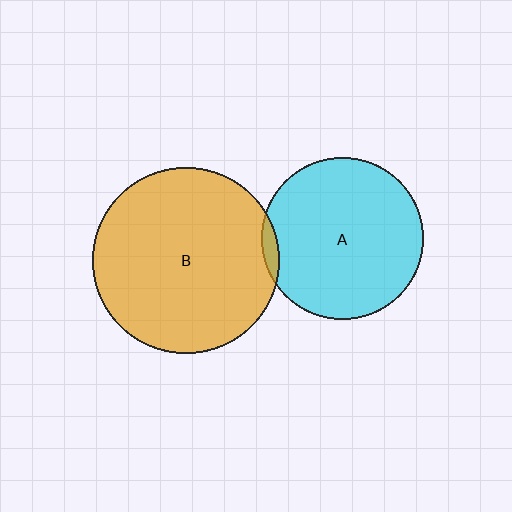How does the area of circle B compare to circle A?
Approximately 1.3 times.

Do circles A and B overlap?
Yes.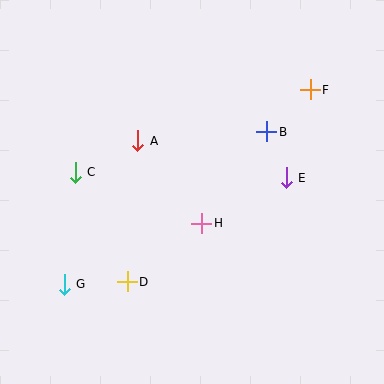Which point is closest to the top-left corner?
Point C is closest to the top-left corner.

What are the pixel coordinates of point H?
Point H is at (202, 223).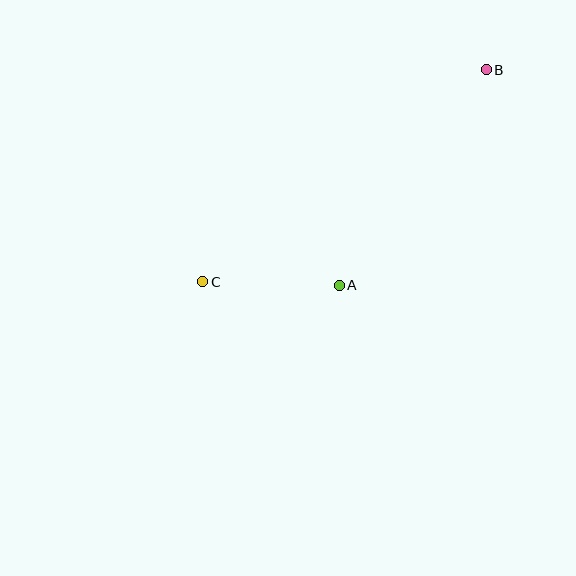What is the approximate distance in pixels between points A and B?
The distance between A and B is approximately 261 pixels.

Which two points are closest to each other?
Points A and C are closest to each other.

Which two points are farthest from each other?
Points B and C are farthest from each other.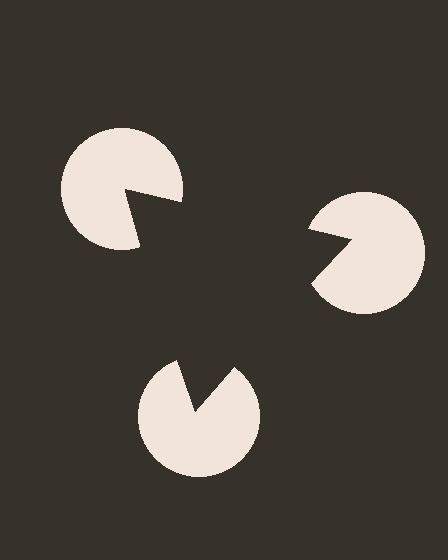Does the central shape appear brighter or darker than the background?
It typically appears slightly darker than the background, even though no actual brightness change is drawn.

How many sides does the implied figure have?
3 sides.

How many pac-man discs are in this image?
There are 3 — one at each vertex of the illusory triangle.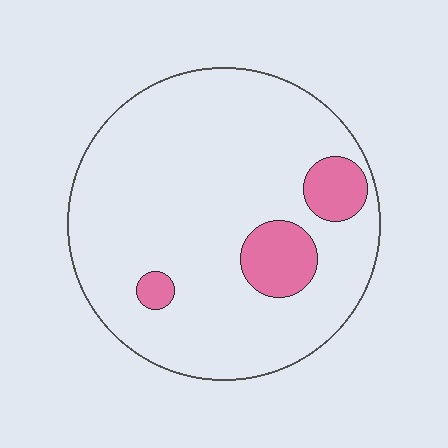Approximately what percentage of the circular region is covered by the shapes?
Approximately 10%.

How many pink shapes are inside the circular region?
3.